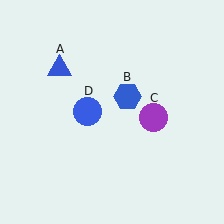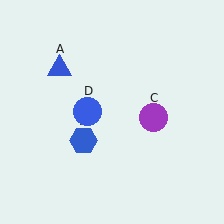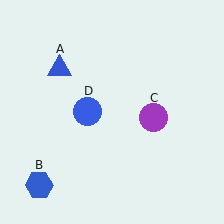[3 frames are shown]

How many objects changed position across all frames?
1 object changed position: blue hexagon (object B).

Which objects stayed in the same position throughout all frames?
Blue triangle (object A) and purple circle (object C) and blue circle (object D) remained stationary.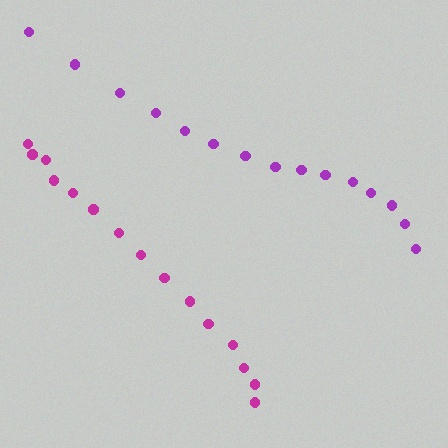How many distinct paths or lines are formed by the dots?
There are 2 distinct paths.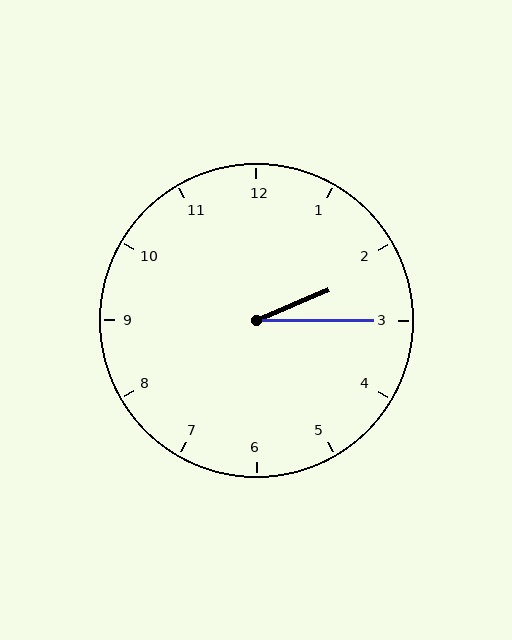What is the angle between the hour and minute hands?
Approximately 22 degrees.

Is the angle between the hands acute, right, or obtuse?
It is acute.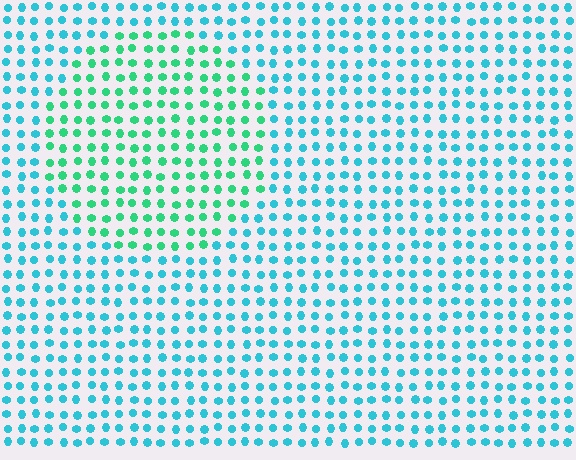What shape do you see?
I see a circle.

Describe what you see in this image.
The image is filled with small cyan elements in a uniform arrangement. A circle-shaped region is visible where the elements are tinted to a slightly different hue, forming a subtle color boundary.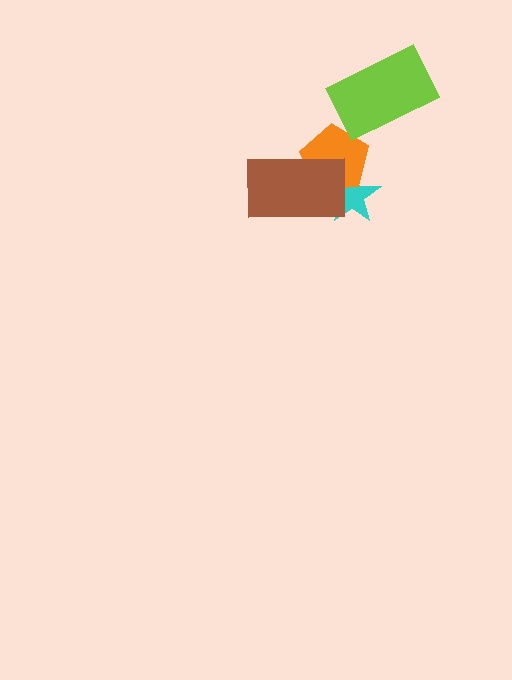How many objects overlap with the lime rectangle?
0 objects overlap with the lime rectangle.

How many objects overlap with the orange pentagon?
2 objects overlap with the orange pentagon.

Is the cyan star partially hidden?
Yes, it is partially covered by another shape.